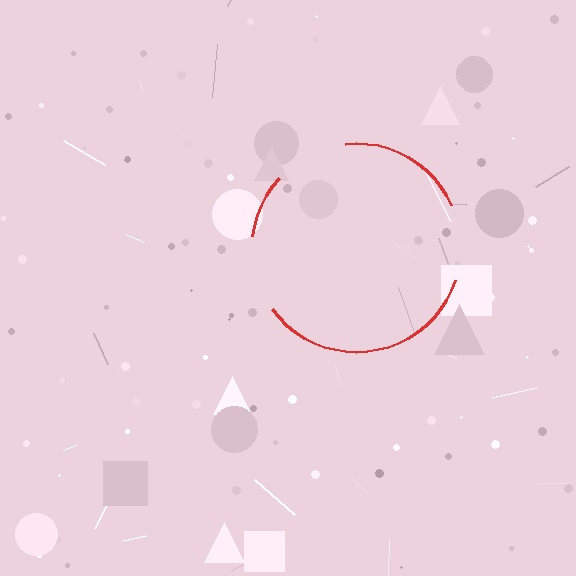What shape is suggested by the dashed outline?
The dashed outline suggests a circle.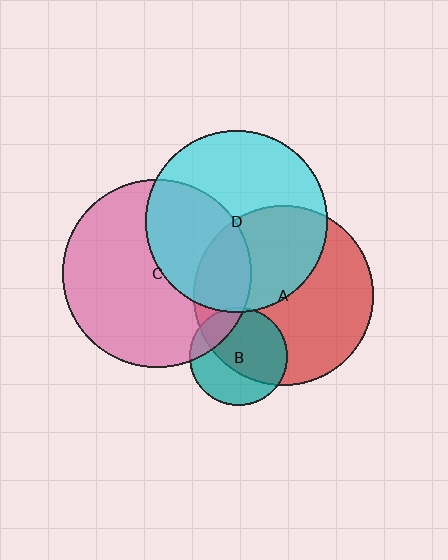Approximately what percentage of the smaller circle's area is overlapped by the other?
Approximately 40%.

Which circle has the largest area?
Circle C (pink).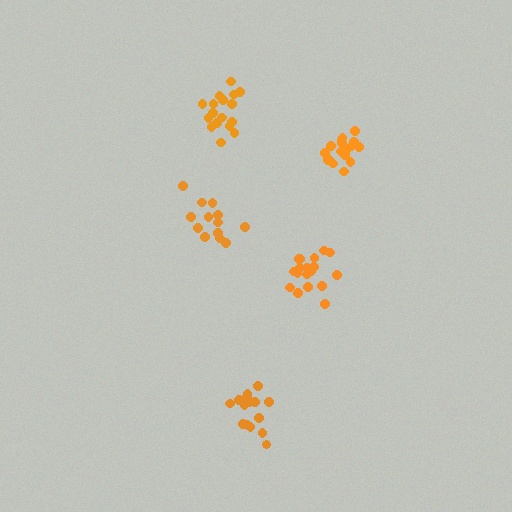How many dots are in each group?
Group 1: 18 dots, Group 2: 17 dots, Group 3: 13 dots, Group 4: 18 dots, Group 5: 17 dots (83 total).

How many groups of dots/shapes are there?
There are 5 groups.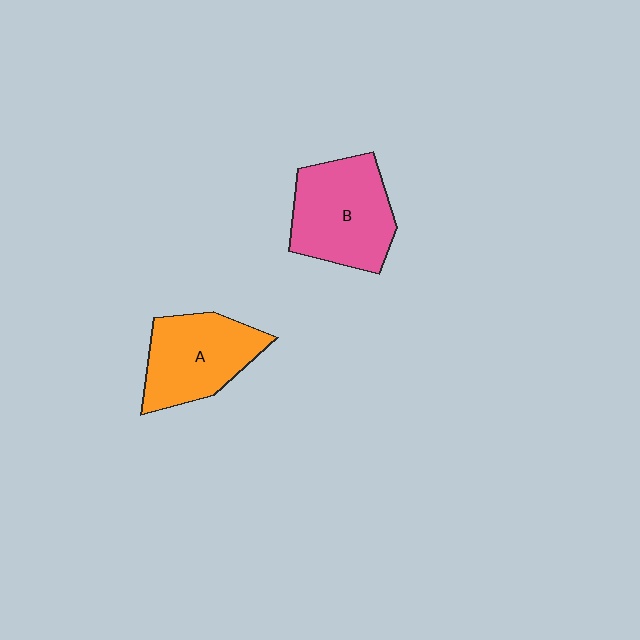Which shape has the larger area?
Shape B (pink).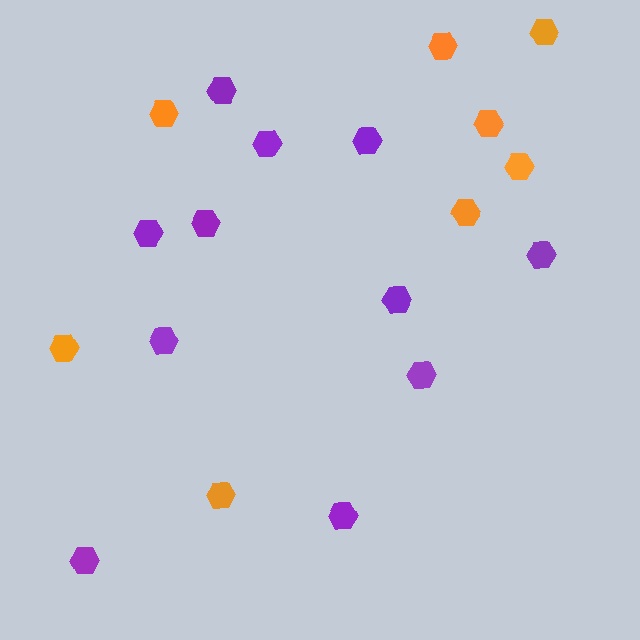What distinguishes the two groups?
There are 2 groups: one group of orange hexagons (8) and one group of purple hexagons (11).